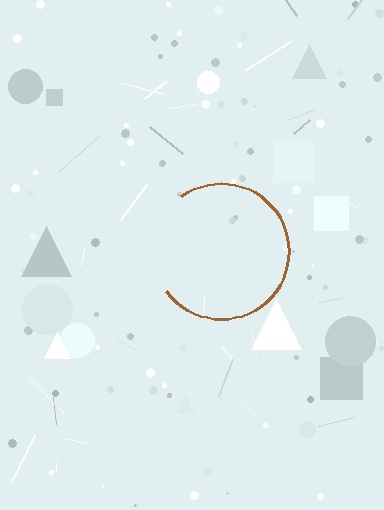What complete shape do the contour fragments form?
The contour fragments form a circle.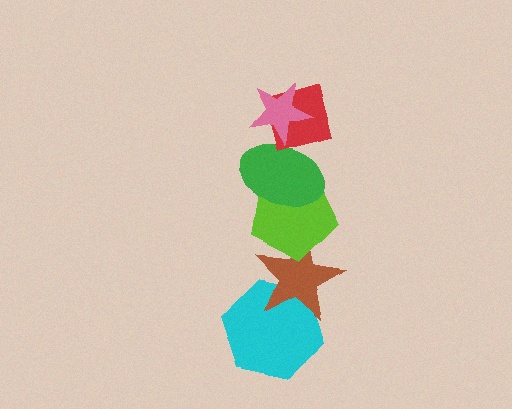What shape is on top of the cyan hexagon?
The brown star is on top of the cyan hexagon.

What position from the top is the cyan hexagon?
The cyan hexagon is 6th from the top.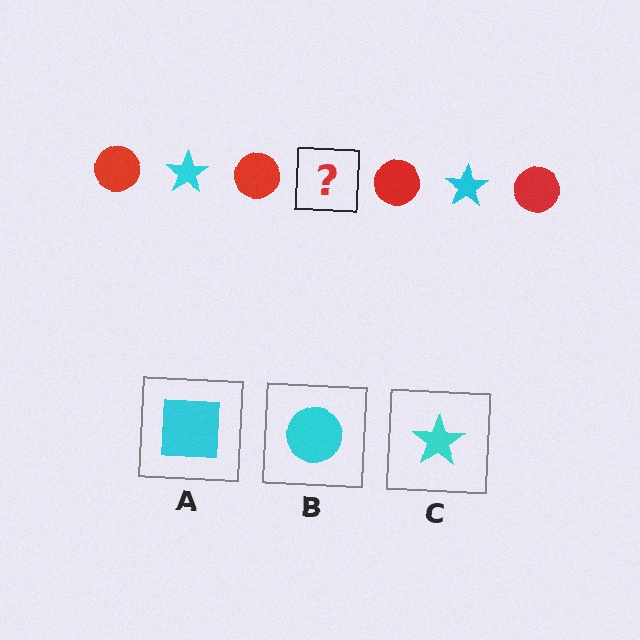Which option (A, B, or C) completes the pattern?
C.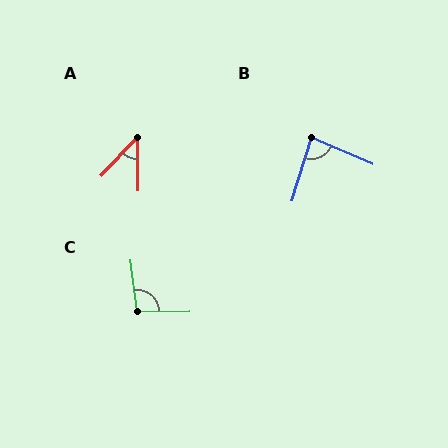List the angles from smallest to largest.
A (44°), B (83°), C (97°).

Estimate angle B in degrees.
Approximately 83 degrees.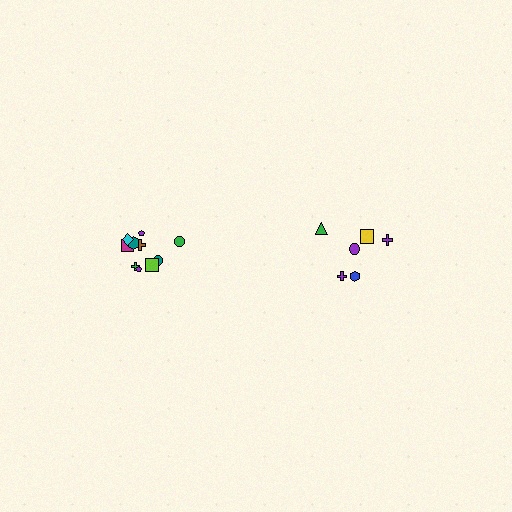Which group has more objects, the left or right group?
The left group.